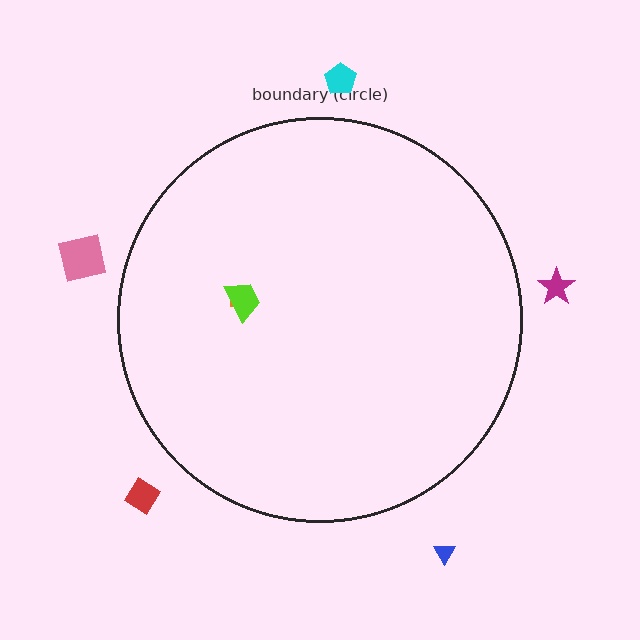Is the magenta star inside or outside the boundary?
Outside.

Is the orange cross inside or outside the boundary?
Inside.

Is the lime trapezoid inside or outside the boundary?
Inside.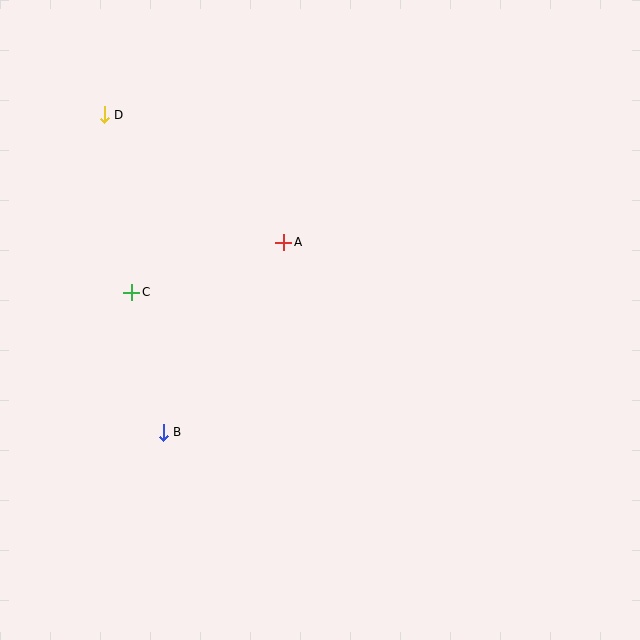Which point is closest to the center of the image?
Point A at (284, 242) is closest to the center.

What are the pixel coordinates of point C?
Point C is at (132, 292).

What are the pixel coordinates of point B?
Point B is at (163, 432).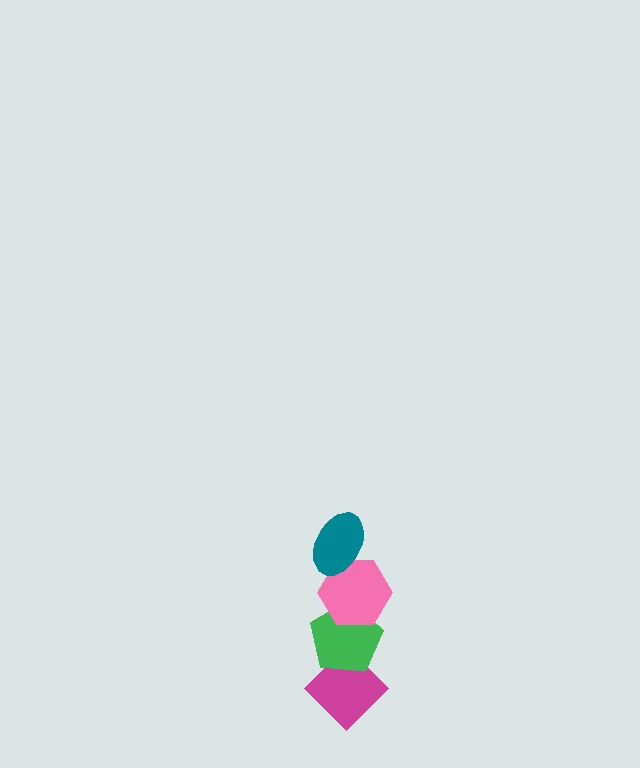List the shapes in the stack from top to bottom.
From top to bottom: the teal ellipse, the pink hexagon, the green pentagon, the magenta diamond.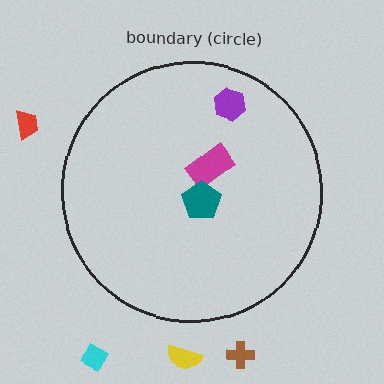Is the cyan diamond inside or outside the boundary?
Outside.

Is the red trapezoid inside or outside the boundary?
Outside.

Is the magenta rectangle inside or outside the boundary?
Inside.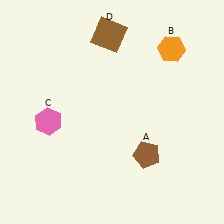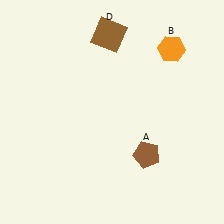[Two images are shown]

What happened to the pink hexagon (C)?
The pink hexagon (C) was removed in Image 2. It was in the bottom-left area of Image 1.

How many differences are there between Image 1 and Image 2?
There is 1 difference between the two images.